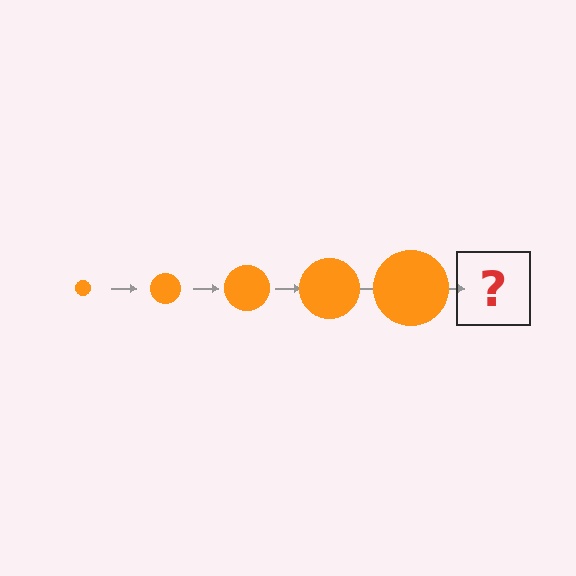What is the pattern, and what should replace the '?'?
The pattern is that the circle gets progressively larger each step. The '?' should be an orange circle, larger than the previous one.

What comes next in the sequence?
The next element should be an orange circle, larger than the previous one.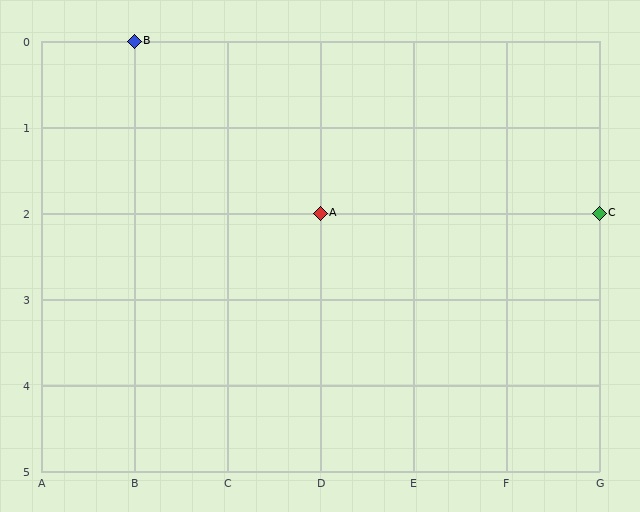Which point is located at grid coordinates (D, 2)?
Point A is at (D, 2).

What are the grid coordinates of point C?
Point C is at grid coordinates (G, 2).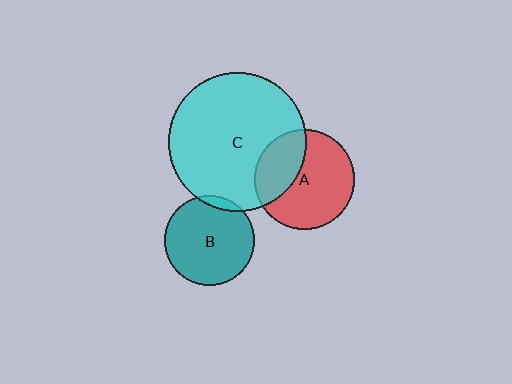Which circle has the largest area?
Circle C (cyan).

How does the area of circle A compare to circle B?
Approximately 1.3 times.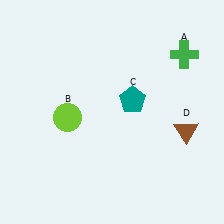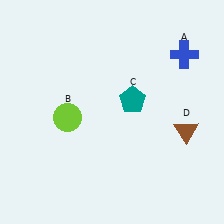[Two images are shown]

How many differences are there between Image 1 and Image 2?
There is 1 difference between the two images.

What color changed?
The cross (A) changed from green in Image 1 to blue in Image 2.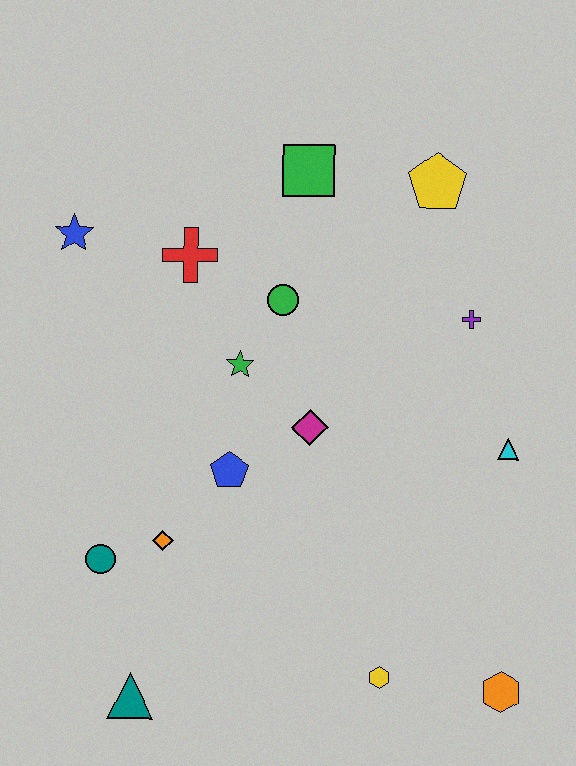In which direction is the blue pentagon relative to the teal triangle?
The blue pentagon is above the teal triangle.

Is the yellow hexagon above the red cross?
No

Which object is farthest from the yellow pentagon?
The teal triangle is farthest from the yellow pentagon.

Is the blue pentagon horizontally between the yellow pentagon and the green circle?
No